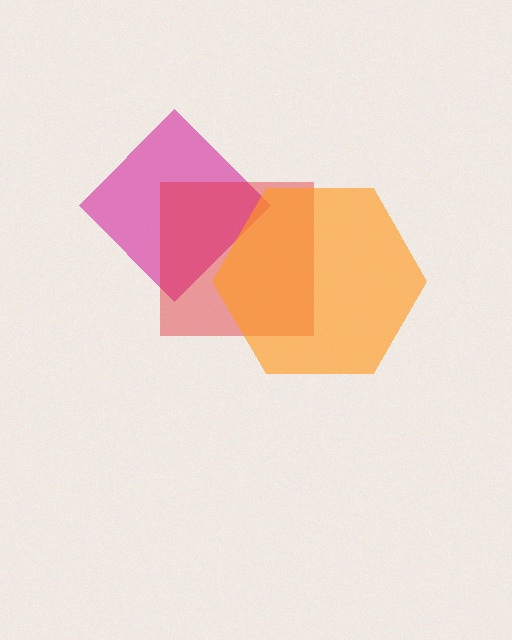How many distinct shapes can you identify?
There are 3 distinct shapes: a magenta diamond, a red square, an orange hexagon.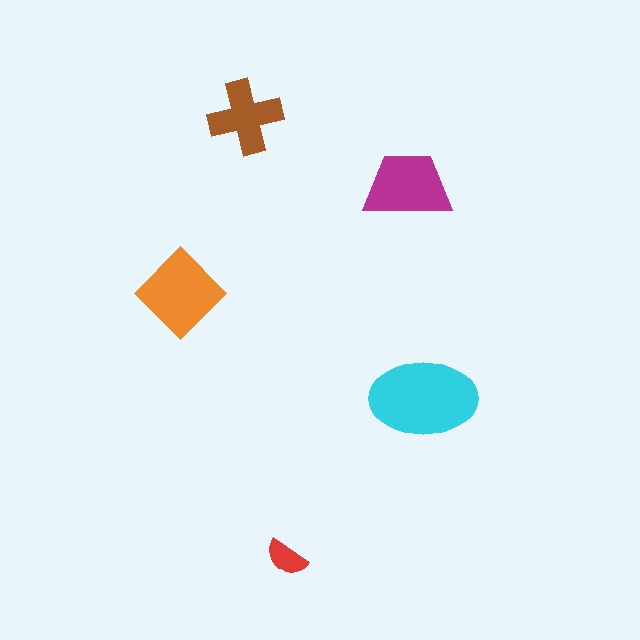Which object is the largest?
The cyan ellipse.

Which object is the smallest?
The red semicircle.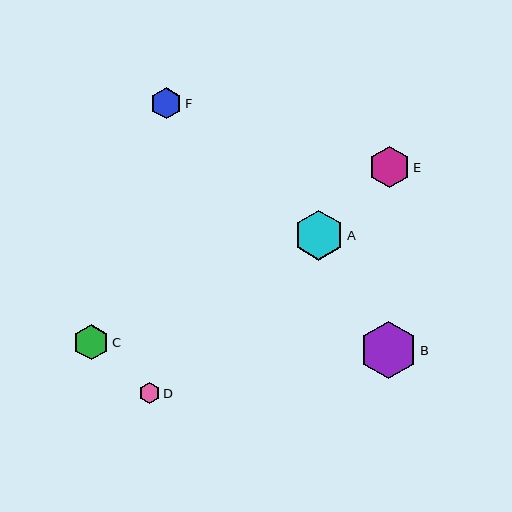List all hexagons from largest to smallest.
From largest to smallest: B, A, E, C, F, D.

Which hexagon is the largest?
Hexagon B is the largest with a size of approximately 57 pixels.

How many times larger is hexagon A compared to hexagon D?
Hexagon A is approximately 2.4 times the size of hexagon D.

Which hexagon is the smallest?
Hexagon D is the smallest with a size of approximately 21 pixels.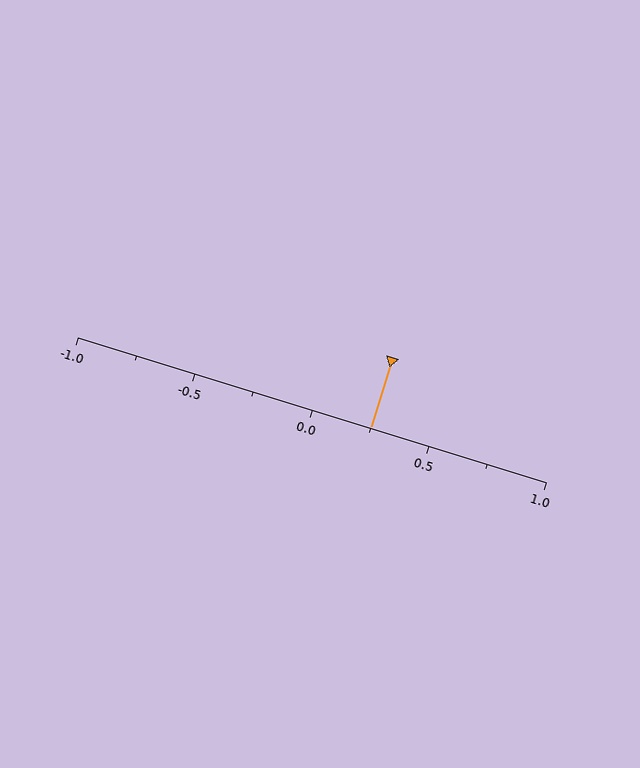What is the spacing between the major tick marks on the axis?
The major ticks are spaced 0.5 apart.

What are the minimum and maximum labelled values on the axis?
The axis runs from -1.0 to 1.0.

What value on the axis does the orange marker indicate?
The marker indicates approximately 0.25.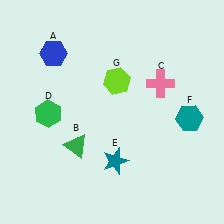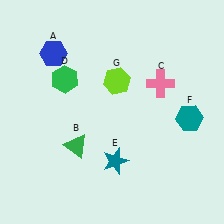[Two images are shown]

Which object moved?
The green hexagon (D) moved up.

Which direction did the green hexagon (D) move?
The green hexagon (D) moved up.